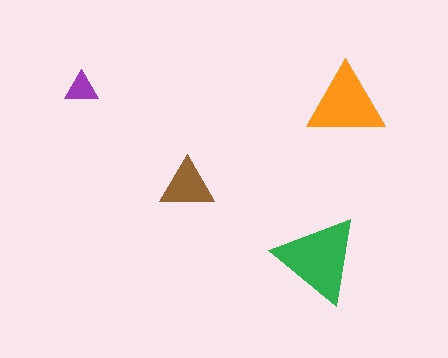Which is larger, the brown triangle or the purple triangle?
The brown one.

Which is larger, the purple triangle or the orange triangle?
The orange one.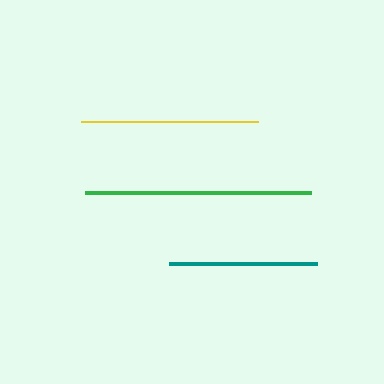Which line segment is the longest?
The green line is the longest at approximately 226 pixels.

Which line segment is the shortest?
The teal line is the shortest at approximately 148 pixels.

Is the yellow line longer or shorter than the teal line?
The yellow line is longer than the teal line.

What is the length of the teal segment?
The teal segment is approximately 148 pixels long.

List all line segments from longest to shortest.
From longest to shortest: green, yellow, teal.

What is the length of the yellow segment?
The yellow segment is approximately 178 pixels long.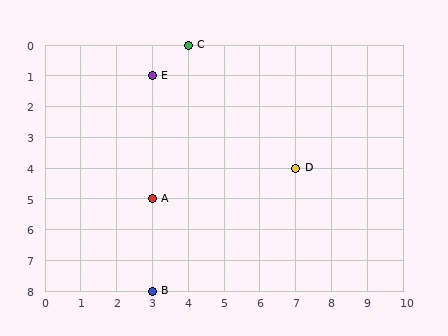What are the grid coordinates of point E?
Point E is at grid coordinates (3, 1).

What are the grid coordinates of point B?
Point B is at grid coordinates (3, 8).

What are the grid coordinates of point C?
Point C is at grid coordinates (4, 0).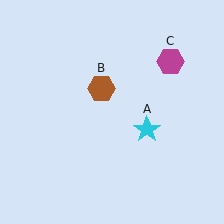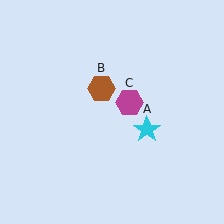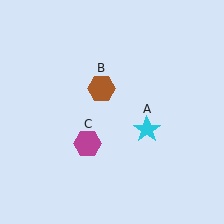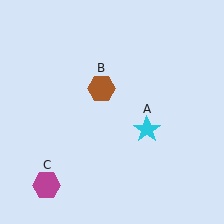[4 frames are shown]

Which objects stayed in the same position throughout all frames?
Cyan star (object A) and brown hexagon (object B) remained stationary.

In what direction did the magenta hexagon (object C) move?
The magenta hexagon (object C) moved down and to the left.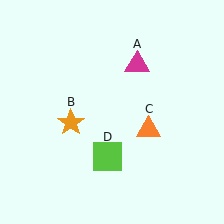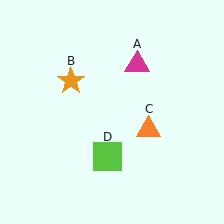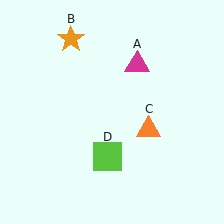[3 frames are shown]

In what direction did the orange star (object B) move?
The orange star (object B) moved up.